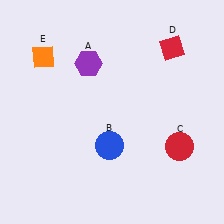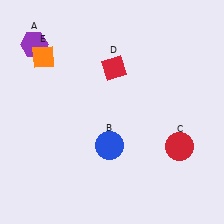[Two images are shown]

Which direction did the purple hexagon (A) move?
The purple hexagon (A) moved left.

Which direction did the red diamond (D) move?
The red diamond (D) moved left.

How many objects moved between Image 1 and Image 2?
2 objects moved between the two images.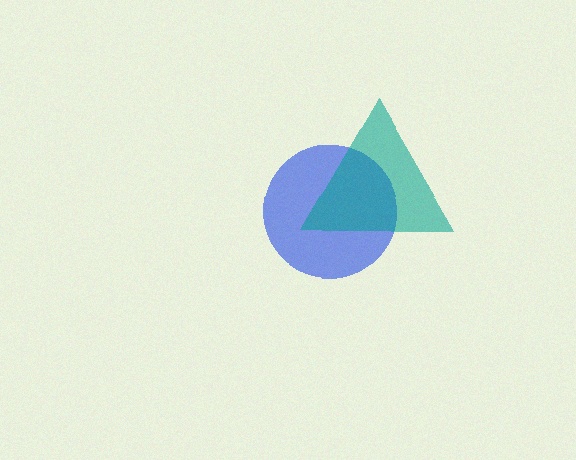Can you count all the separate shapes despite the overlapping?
Yes, there are 2 separate shapes.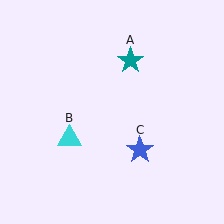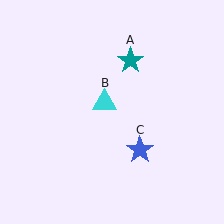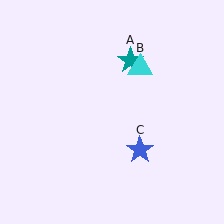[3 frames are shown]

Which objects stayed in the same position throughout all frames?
Teal star (object A) and blue star (object C) remained stationary.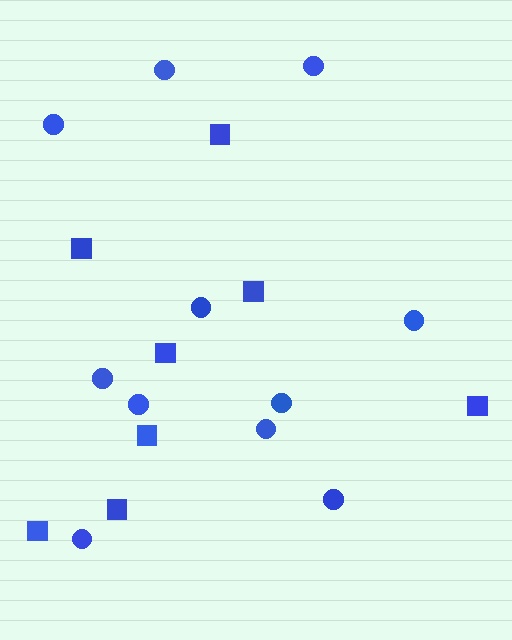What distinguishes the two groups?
There are 2 groups: one group of circles (11) and one group of squares (8).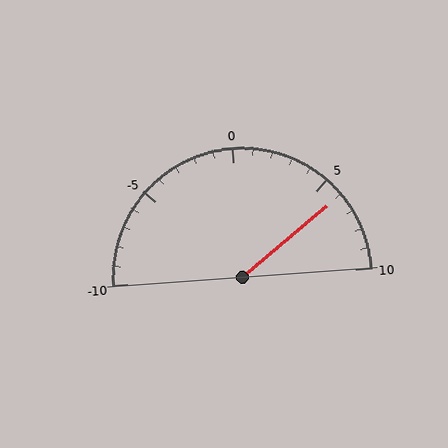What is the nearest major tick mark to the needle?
The nearest major tick mark is 5.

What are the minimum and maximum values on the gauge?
The gauge ranges from -10 to 10.